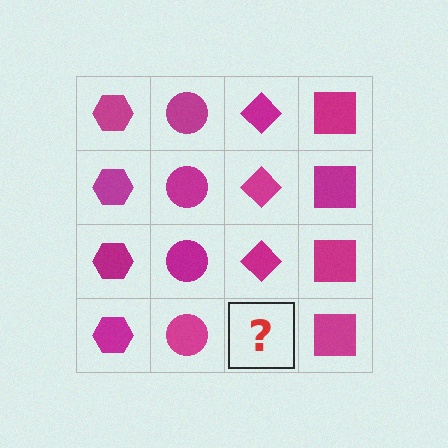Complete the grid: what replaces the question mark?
The question mark should be replaced with a magenta diamond.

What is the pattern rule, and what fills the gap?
The rule is that each column has a consistent shape. The gap should be filled with a magenta diamond.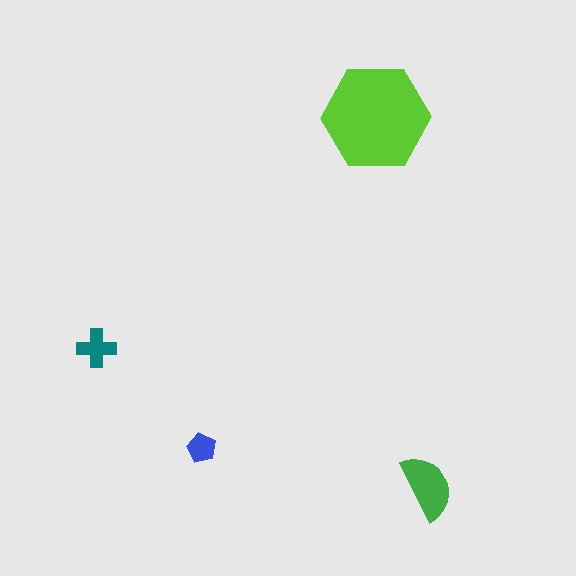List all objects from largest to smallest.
The lime hexagon, the green semicircle, the teal cross, the blue pentagon.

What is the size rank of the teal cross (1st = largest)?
3rd.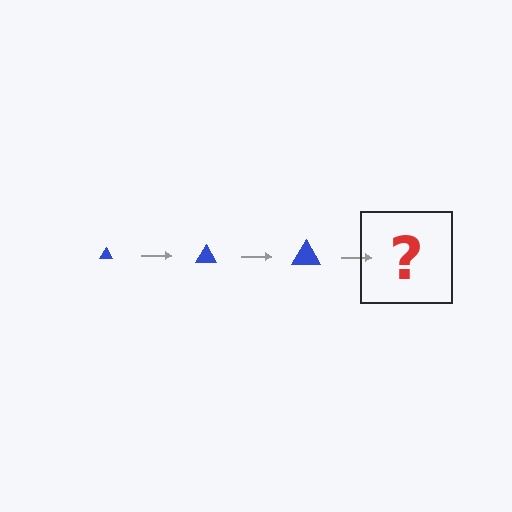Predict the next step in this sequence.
The next step is a blue triangle, larger than the previous one.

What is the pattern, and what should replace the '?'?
The pattern is that the triangle gets progressively larger each step. The '?' should be a blue triangle, larger than the previous one.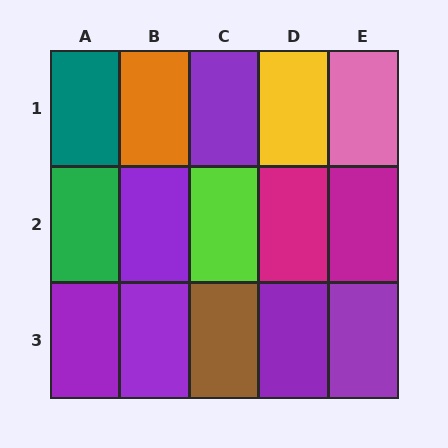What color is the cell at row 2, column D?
Magenta.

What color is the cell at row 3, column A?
Purple.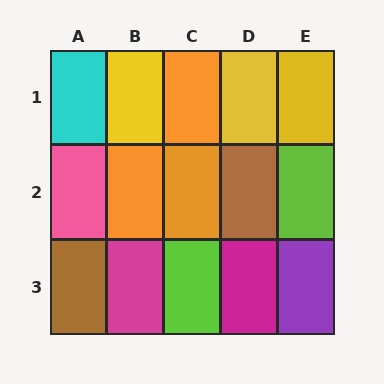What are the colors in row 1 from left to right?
Cyan, yellow, orange, yellow, yellow.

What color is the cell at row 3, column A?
Brown.